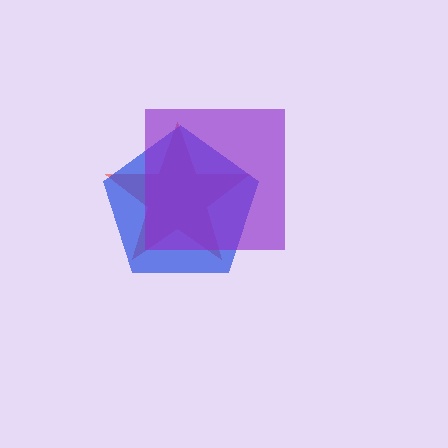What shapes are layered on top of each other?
The layered shapes are: a red star, a blue pentagon, a purple square.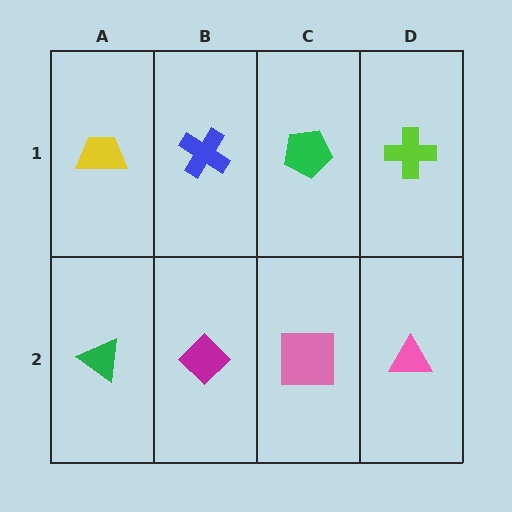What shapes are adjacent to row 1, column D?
A pink triangle (row 2, column D), a green pentagon (row 1, column C).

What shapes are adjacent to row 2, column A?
A yellow trapezoid (row 1, column A), a magenta diamond (row 2, column B).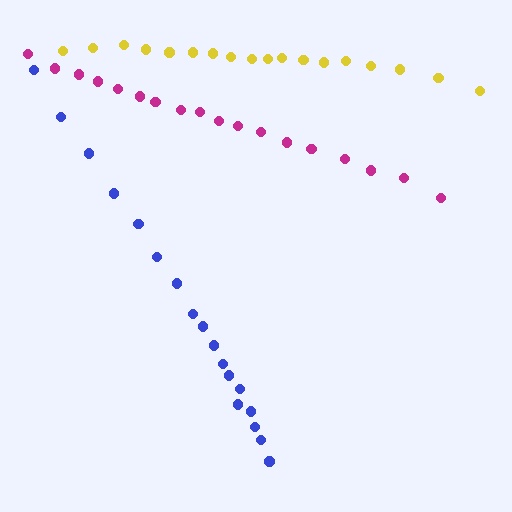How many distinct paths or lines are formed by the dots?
There are 3 distinct paths.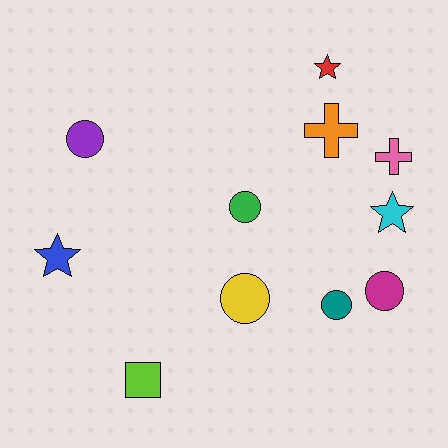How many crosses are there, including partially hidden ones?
There are 2 crosses.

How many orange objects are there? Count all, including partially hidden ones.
There is 1 orange object.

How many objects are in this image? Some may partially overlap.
There are 11 objects.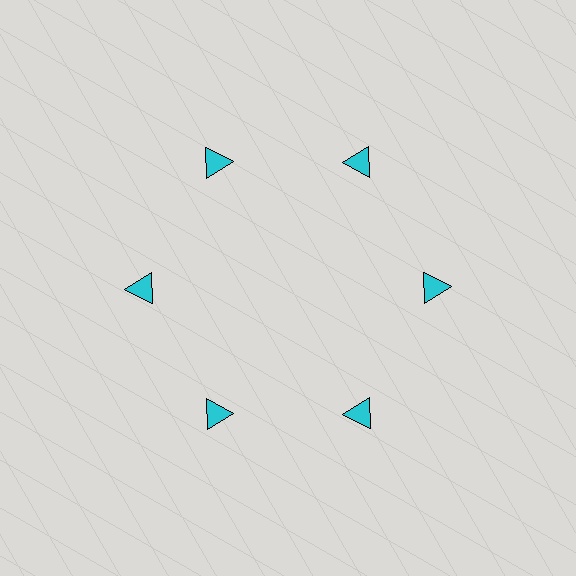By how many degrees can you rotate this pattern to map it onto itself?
The pattern maps onto itself every 60 degrees of rotation.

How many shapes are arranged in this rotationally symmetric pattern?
There are 6 shapes, arranged in 6 groups of 1.